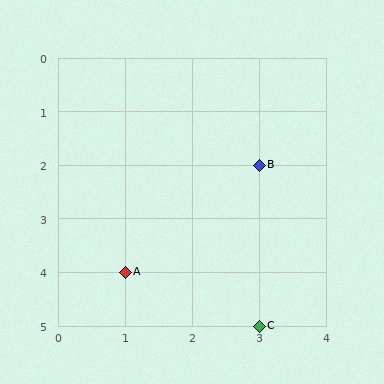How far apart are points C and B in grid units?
Points C and B are 3 rows apart.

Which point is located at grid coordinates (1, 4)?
Point A is at (1, 4).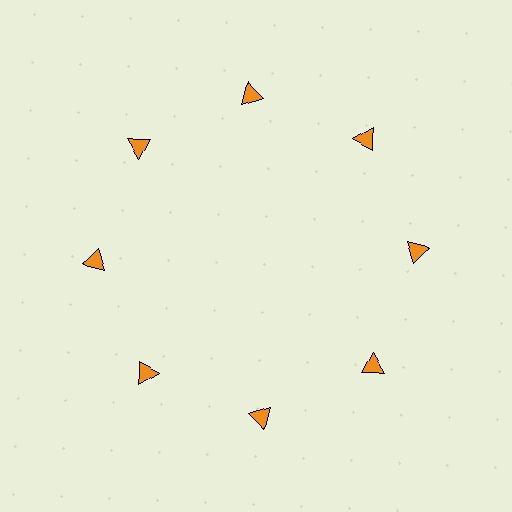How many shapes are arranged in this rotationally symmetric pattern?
There are 8 shapes, arranged in 8 groups of 1.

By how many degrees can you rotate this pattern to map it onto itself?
The pattern maps onto itself every 45 degrees of rotation.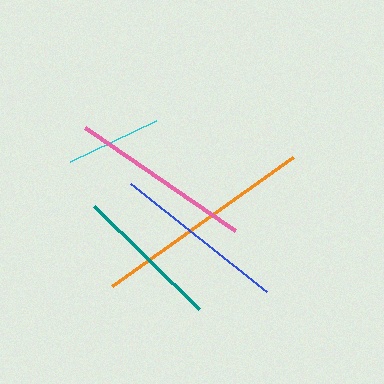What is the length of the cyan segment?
The cyan segment is approximately 95 pixels long.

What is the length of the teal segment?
The teal segment is approximately 147 pixels long.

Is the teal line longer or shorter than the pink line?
The pink line is longer than the teal line.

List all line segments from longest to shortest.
From longest to shortest: orange, pink, blue, teal, cyan.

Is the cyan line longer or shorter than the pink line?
The pink line is longer than the cyan line.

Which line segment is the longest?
The orange line is the longest at approximately 222 pixels.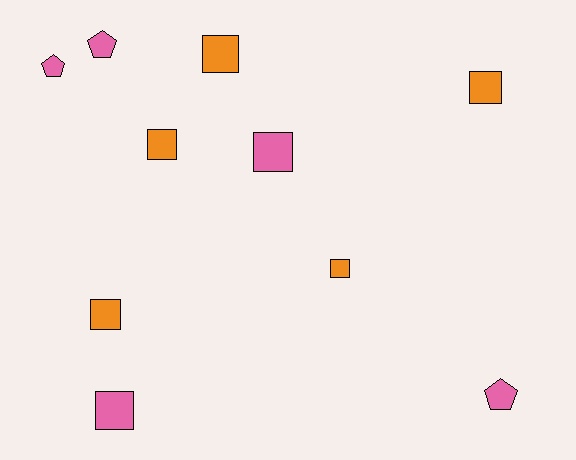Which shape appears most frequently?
Square, with 7 objects.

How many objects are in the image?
There are 10 objects.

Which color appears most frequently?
Orange, with 5 objects.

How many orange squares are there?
There are 5 orange squares.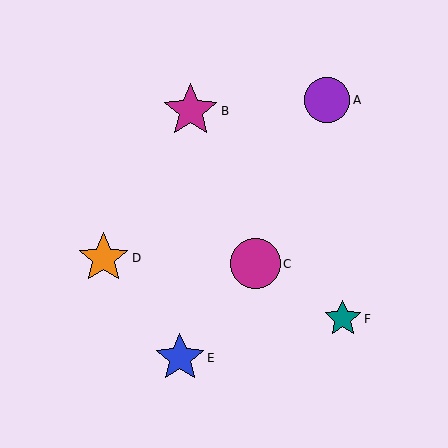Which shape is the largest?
The magenta star (labeled B) is the largest.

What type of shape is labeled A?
Shape A is a purple circle.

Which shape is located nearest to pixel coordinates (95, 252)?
The orange star (labeled D) at (103, 258) is nearest to that location.